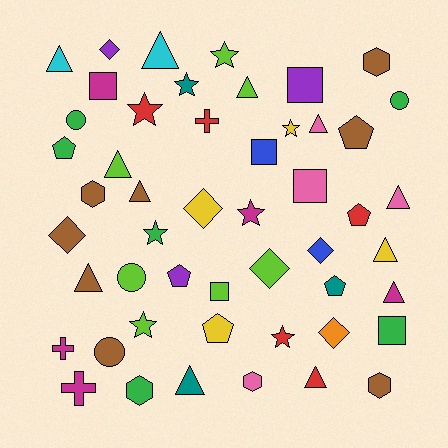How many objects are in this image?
There are 50 objects.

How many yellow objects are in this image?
There are 4 yellow objects.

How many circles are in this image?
There are 4 circles.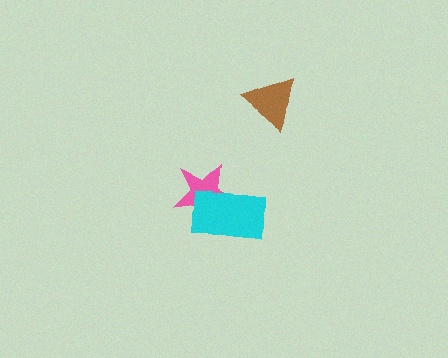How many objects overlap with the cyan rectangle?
1 object overlaps with the cyan rectangle.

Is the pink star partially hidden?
Yes, it is partially covered by another shape.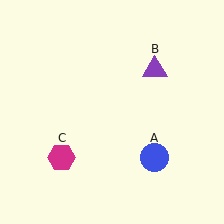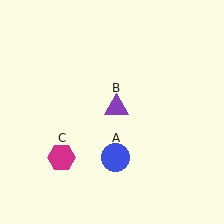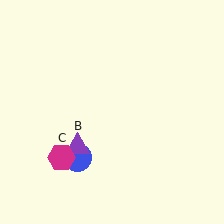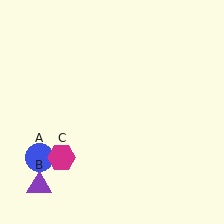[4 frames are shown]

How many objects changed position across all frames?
2 objects changed position: blue circle (object A), purple triangle (object B).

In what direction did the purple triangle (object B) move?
The purple triangle (object B) moved down and to the left.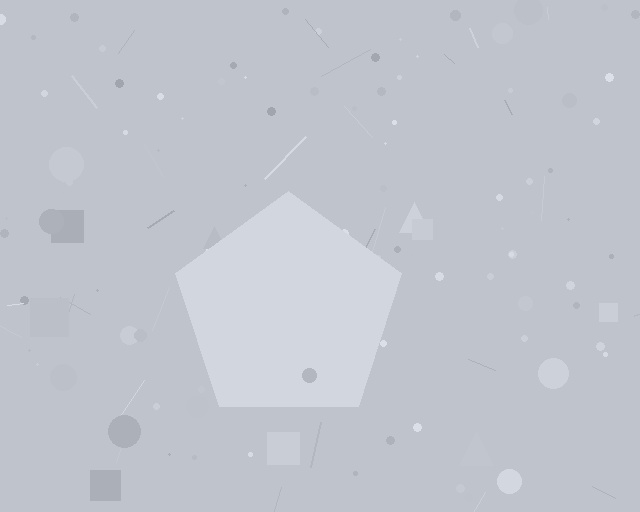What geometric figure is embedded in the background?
A pentagon is embedded in the background.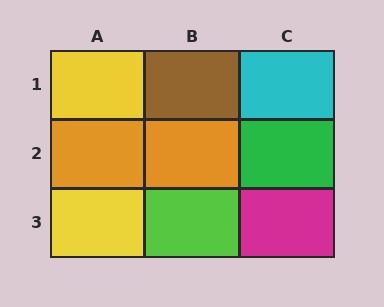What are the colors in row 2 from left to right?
Orange, orange, green.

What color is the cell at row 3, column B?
Lime.